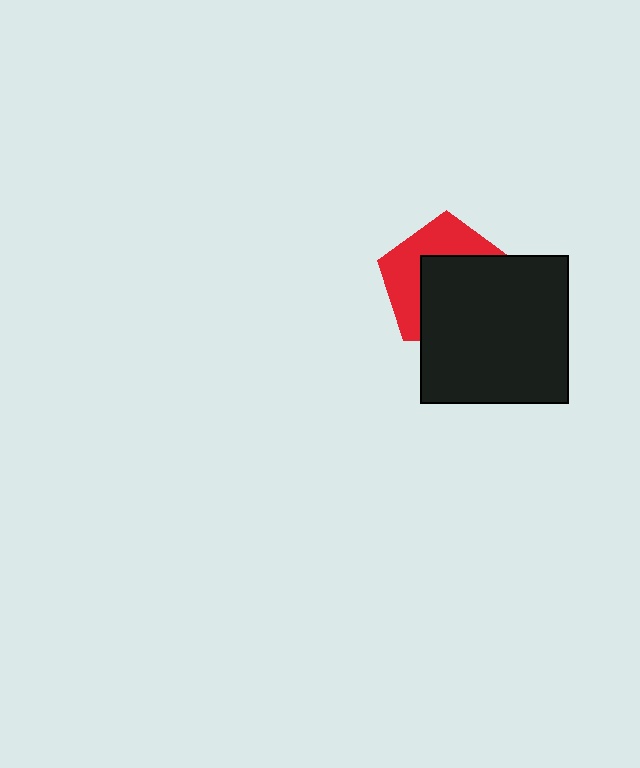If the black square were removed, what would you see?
You would see the complete red pentagon.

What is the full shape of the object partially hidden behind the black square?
The partially hidden object is a red pentagon.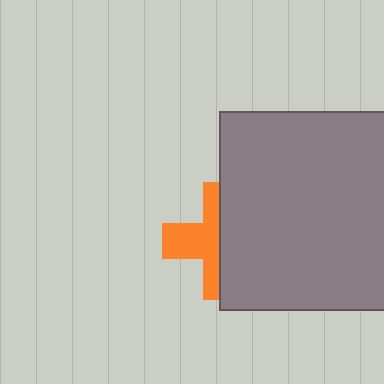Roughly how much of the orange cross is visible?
About half of it is visible (roughly 47%).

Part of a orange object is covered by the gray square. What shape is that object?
It is a cross.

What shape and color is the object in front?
The object in front is a gray square.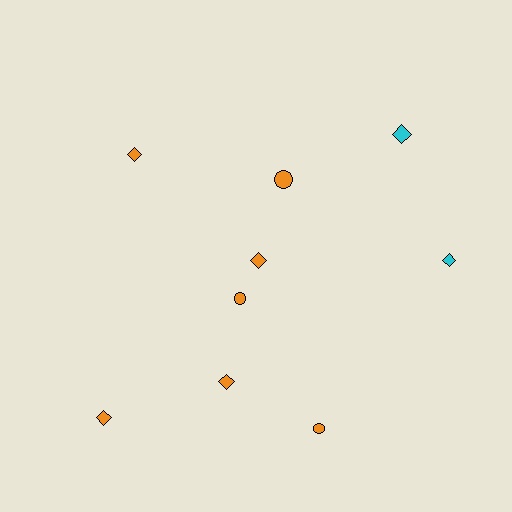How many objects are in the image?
There are 9 objects.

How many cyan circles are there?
There are no cyan circles.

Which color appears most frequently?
Orange, with 7 objects.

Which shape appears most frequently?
Diamond, with 6 objects.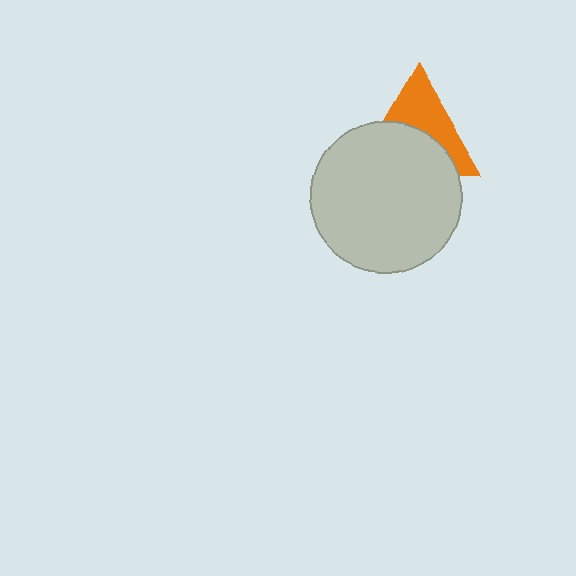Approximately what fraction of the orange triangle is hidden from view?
Roughly 53% of the orange triangle is hidden behind the light gray circle.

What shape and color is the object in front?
The object in front is a light gray circle.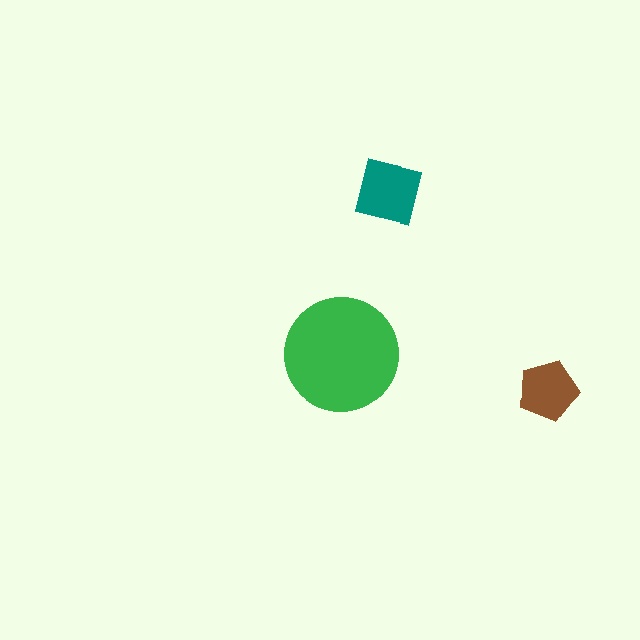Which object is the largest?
The green circle.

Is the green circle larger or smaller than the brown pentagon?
Larger.